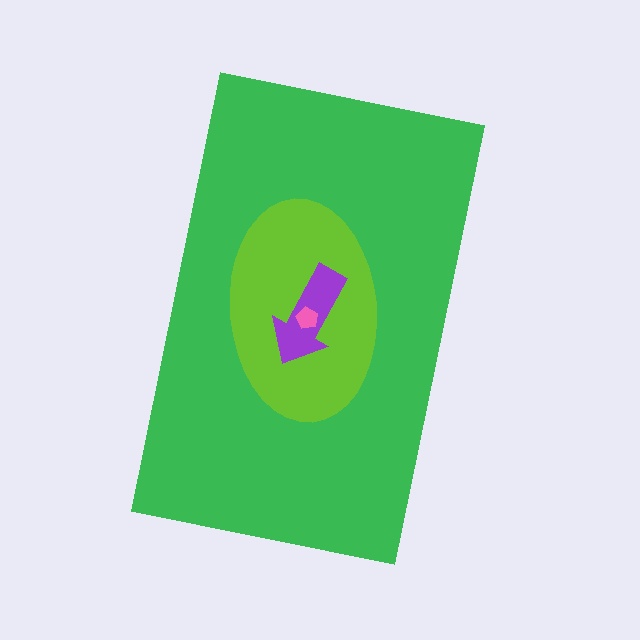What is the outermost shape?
The green rectangle.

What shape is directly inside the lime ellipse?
The purple arrow.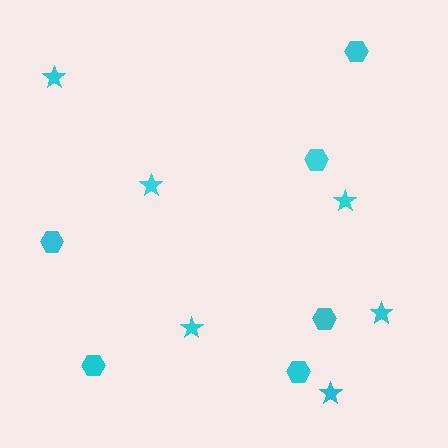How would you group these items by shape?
There are 2 groups: one group of stars (6) and one group of hexagons (6).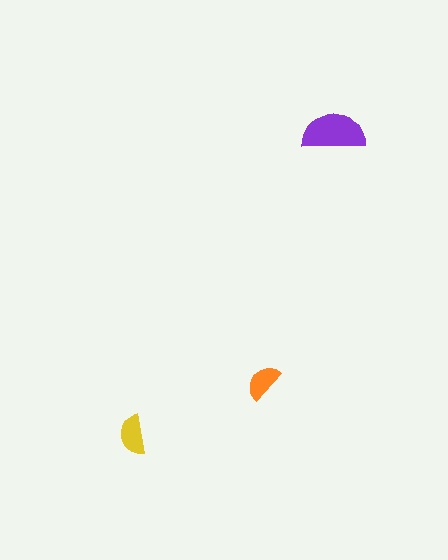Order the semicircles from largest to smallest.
the purple one, the yellow one, the orange one.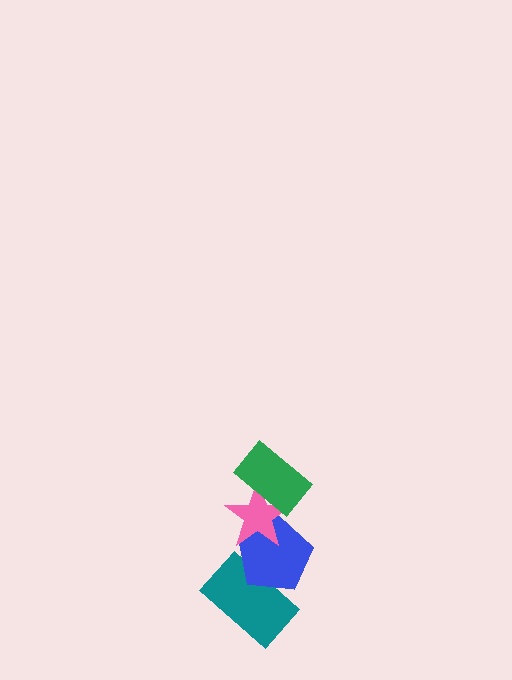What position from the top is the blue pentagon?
The blue pentagon is 3rd from the top.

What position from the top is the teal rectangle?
The teal rectangle is 4th from the top.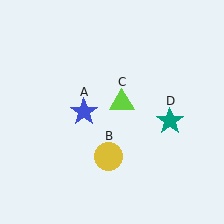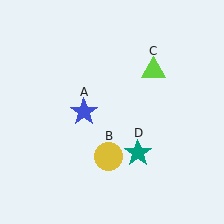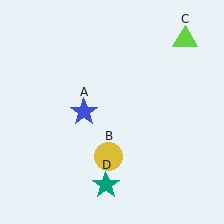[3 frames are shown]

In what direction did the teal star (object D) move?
The teal star (object D) moved down and to the left.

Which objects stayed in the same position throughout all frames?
Blue star (object A) and yellow circle (object B) remained stationary.